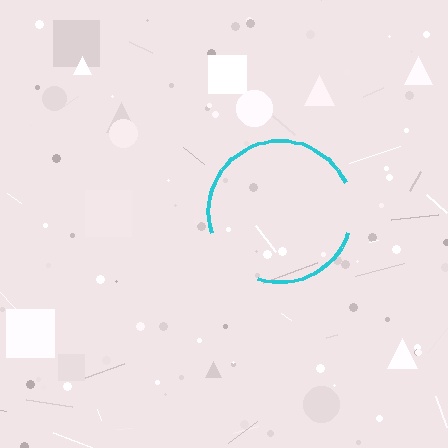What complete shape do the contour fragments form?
The contour fragments form a circle.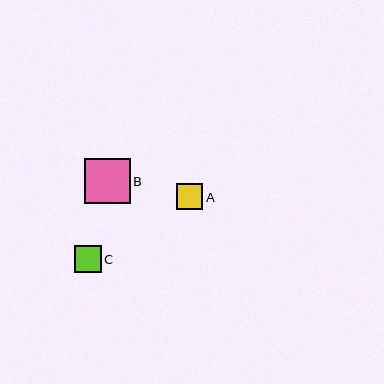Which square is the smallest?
Square A is the smallest with a size of approximately 26 pixels.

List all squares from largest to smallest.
From largest to smallest: B, C, A.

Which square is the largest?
Square B is the largest with a size of approximately 45 pixels.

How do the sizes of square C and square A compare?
Square C and square A are approximately the same size.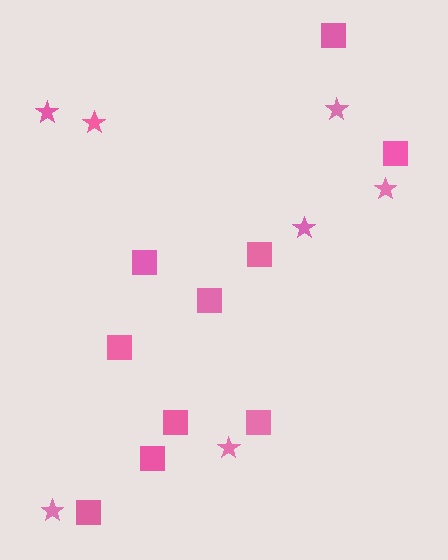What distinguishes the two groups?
There are 2 groups: one group of squares (10) and one group of stars (7).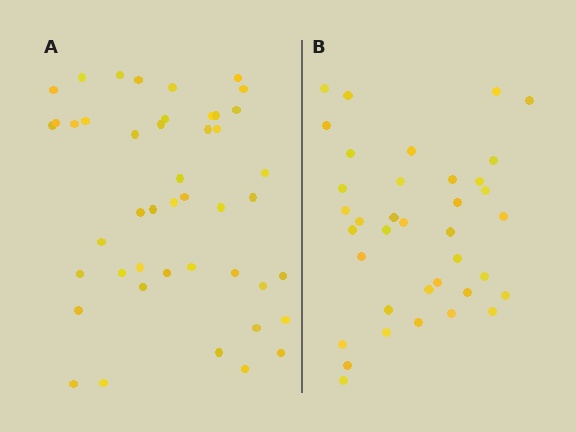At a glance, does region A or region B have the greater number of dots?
Region A (the left region) has more dots.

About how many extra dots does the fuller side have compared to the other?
Region A has roughly 8 or so more dots than region B.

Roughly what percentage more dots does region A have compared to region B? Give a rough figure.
About 20% more.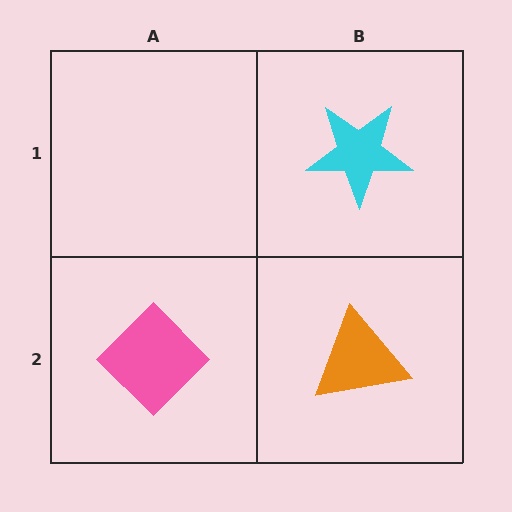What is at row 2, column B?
An orange triangle.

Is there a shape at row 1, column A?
No, that cell is empty.